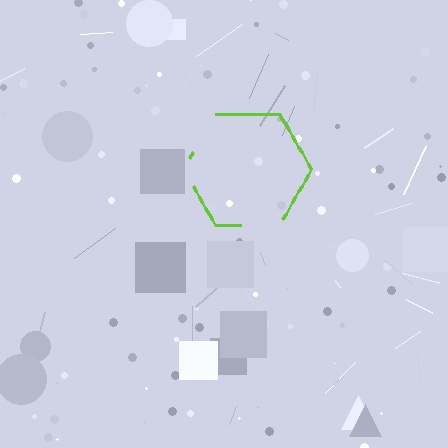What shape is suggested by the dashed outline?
The dashed outline suggests a hexagon.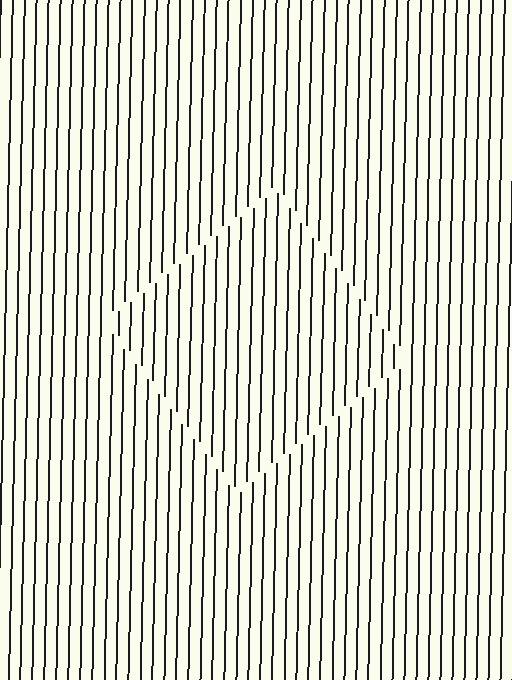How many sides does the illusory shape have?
4 sides — the line-ends trace a square.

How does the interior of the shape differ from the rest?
The interior of the shape contains the same grating, shifted by half a period — the contour is defined by the phase discontinuity where line-ends from the inner and outer gratings abut.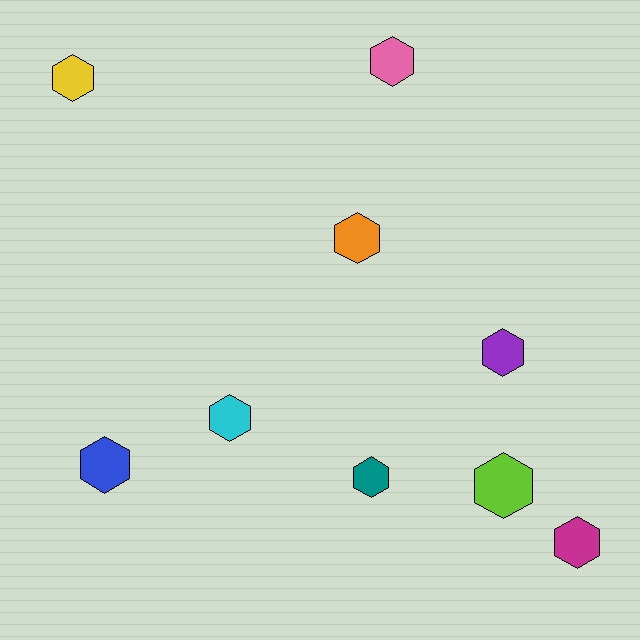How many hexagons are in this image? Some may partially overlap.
There are 9 hexagons.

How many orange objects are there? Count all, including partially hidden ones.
There is 1 orange object.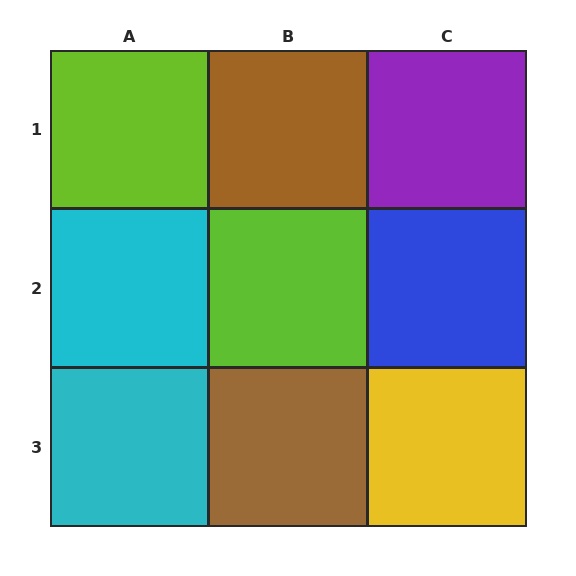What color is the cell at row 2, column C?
Blue.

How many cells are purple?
1 cell is purple.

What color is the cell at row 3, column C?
Yellow.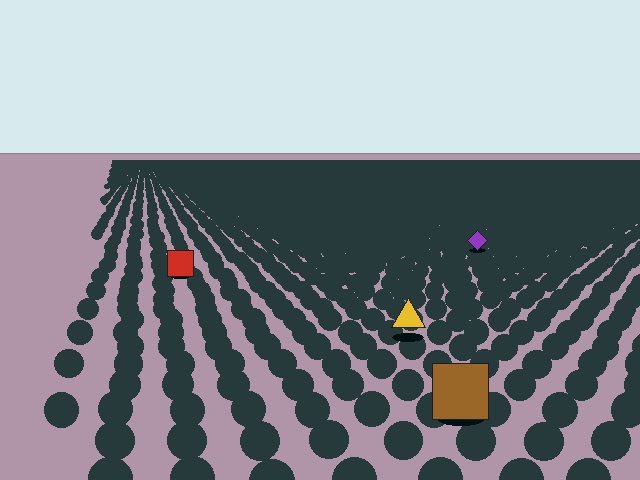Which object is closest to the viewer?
The brown square is closest. The texture marks near it are larger and more spread out.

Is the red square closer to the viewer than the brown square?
No. The brown square is closer — you can tell from the texture gradient: the ground texture is coarser near it.